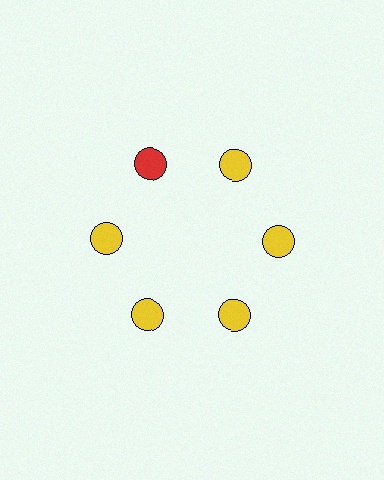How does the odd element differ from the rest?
It has a different color: red instead of yellow.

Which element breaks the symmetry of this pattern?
The red circle at roughly the 11 o'clock position breaks the symmetry. All other shapes are yellow circles.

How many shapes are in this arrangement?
There are 6 shapes arranged in a ring pattern.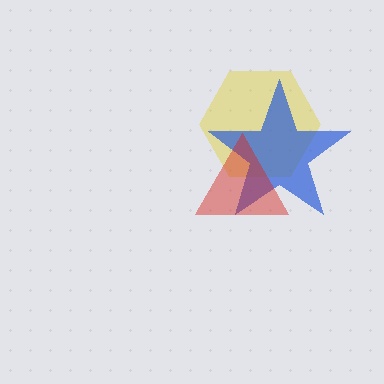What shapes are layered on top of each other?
The layered shapes are: a yellow hexagon, a blue star, a red triangle.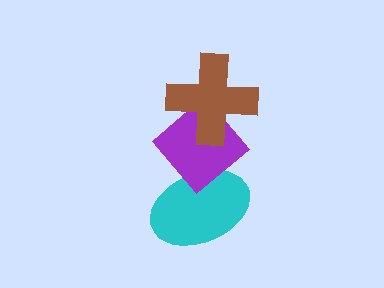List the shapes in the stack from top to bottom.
From top to bottom: the brown cross, the purple diamond, the cyan ellipse.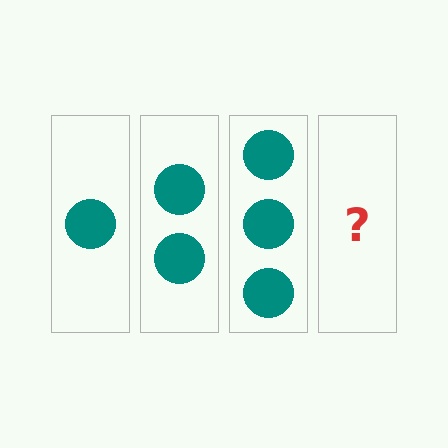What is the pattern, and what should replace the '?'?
The pattern is that each step adds one more circle. The '?' should be 4 circles.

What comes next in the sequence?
The next element should be 4 circles.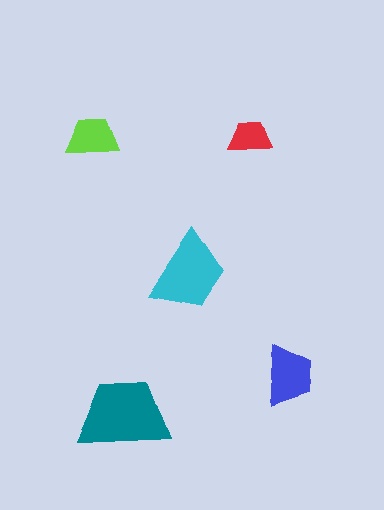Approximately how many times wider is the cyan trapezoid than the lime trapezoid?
About 1.5 times wider.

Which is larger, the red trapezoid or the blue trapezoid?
The blue one.